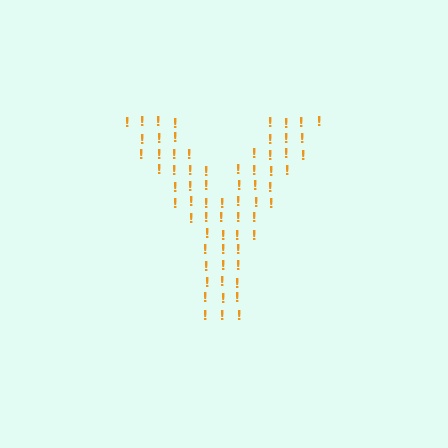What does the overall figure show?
The overall figure shows the letter Y.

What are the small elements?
The small elements are exclamation marks.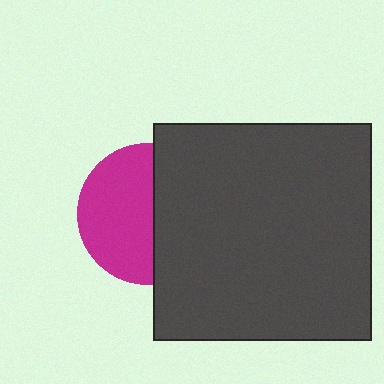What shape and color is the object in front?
The object in front is a dark gray square.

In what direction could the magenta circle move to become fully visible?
The magenta circle could move left. That would shift it out from behind the dark gray square entirely.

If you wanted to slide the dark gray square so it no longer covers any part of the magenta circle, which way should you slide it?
Slide it right — that is the most direct way to separate the two shapes.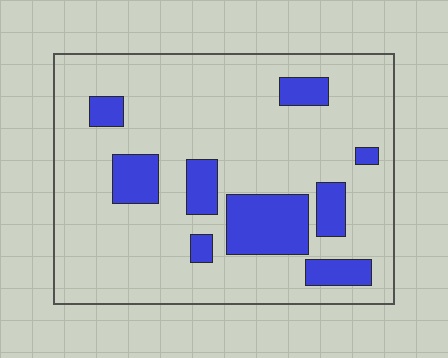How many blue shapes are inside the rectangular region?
9.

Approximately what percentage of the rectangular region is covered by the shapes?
Approximately 20%.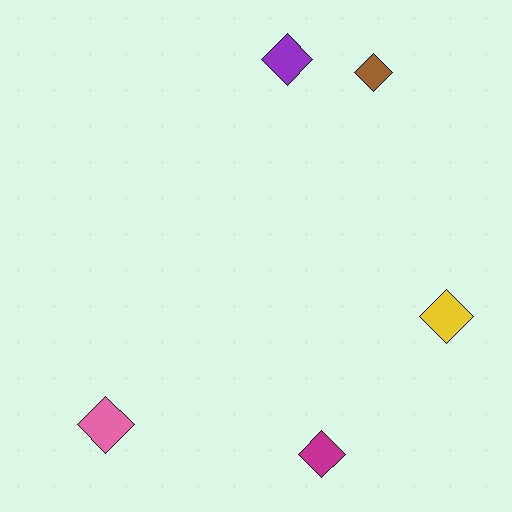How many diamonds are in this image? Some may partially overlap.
There are 5 diamonds.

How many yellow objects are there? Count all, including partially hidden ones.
There is 1 yellow object.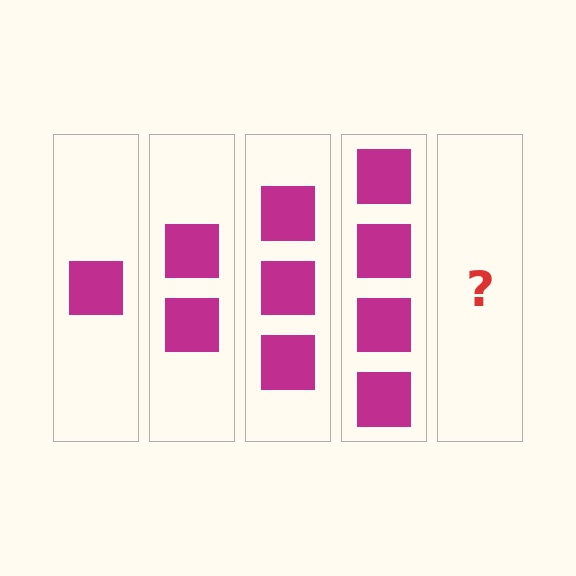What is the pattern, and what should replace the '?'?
The pattern is that each step adds one more square. The '?' should be 5 squares.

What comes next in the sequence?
The next element should be 5 squares.